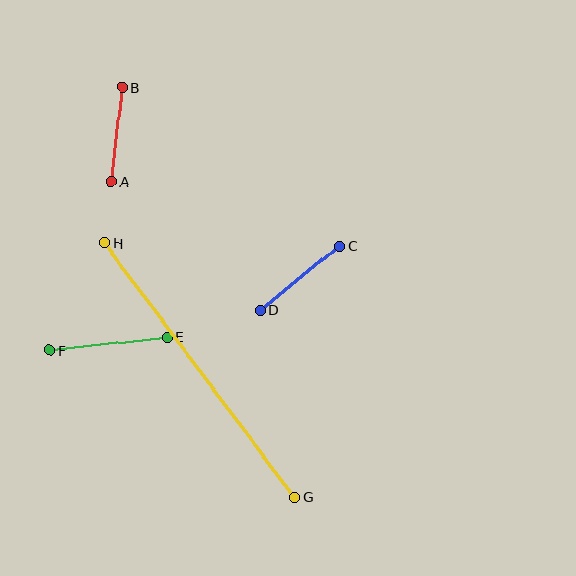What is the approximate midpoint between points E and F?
The midpoint is at approximately (109, 344) pixels.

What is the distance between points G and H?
The distance is approximately 318 pixels.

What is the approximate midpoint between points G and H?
The midpoint is at approximately (199, 370) pixels.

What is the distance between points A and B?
The distance is approximately 95 pixels.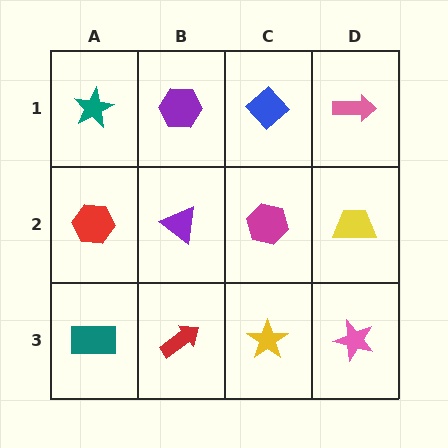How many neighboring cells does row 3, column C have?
3.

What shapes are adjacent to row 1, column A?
A red hexagon (row 2, column A), a purple hexagon (row 1, column B).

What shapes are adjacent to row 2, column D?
A pink arrow (row 1, column D), a pink star (row 3, column D), a magenta hexagon (row 2, column C).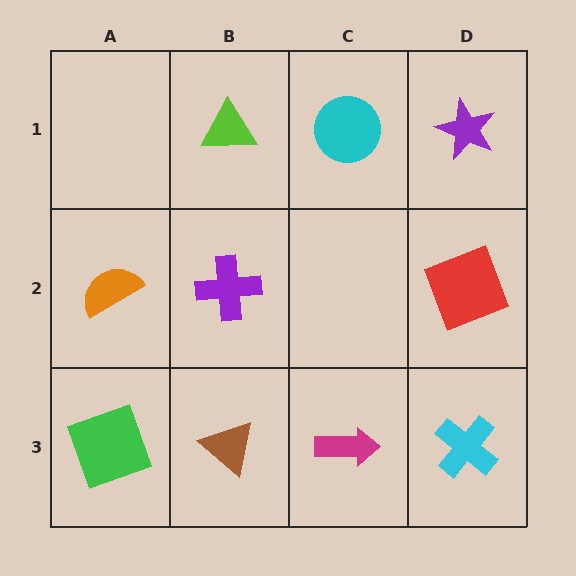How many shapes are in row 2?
3 shapes.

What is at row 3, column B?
A brown triangle.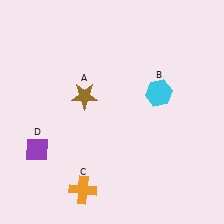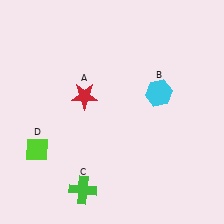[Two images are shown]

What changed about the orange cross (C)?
In Image 1, C is orange. In Image 2, it changed to green.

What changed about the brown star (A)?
In Image 1, A is brown. In Image 2, it changed to red.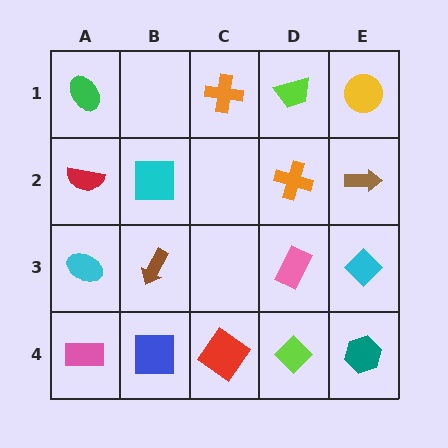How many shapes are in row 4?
5 shapes.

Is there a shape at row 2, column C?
No, that cell is empty.